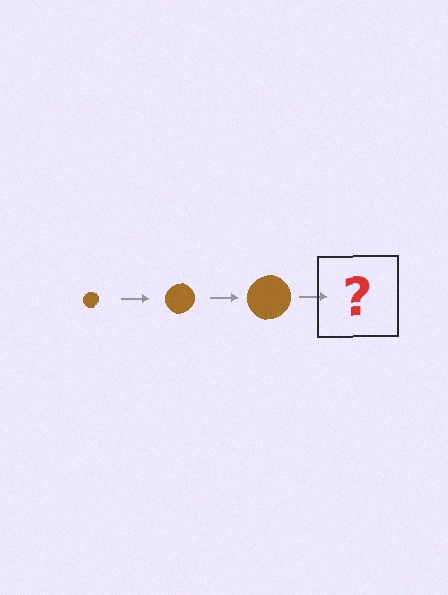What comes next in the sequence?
The next element should be a brown circle, larger than the previous one.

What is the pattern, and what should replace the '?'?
The pattern is that the circle gets progressively larger each step. The '?' should be a brown circle, larger than the previous one.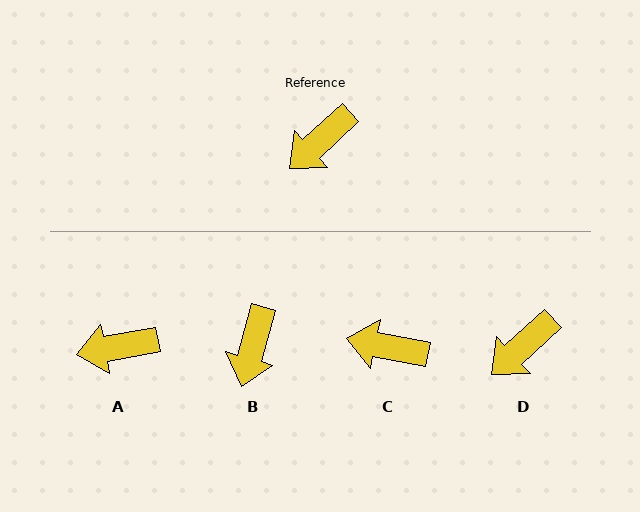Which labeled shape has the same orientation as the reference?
D.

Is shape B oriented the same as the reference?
No, it is off by about 32 degrees.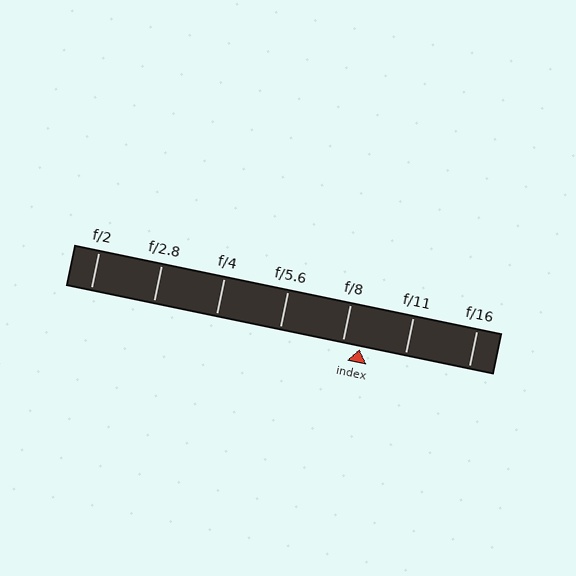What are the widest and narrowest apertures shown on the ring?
The widest aperture shown is f/2 and the narrowest is f/16.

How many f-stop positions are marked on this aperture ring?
There are 7 f-stop positions marked.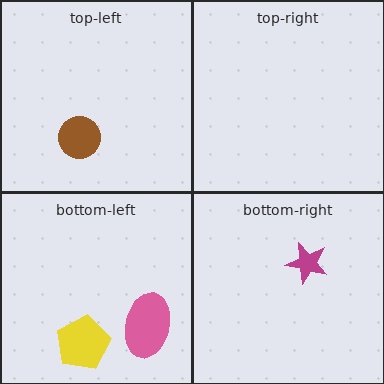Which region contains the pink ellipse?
The bottom-left region.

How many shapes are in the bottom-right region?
1.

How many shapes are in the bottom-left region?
2.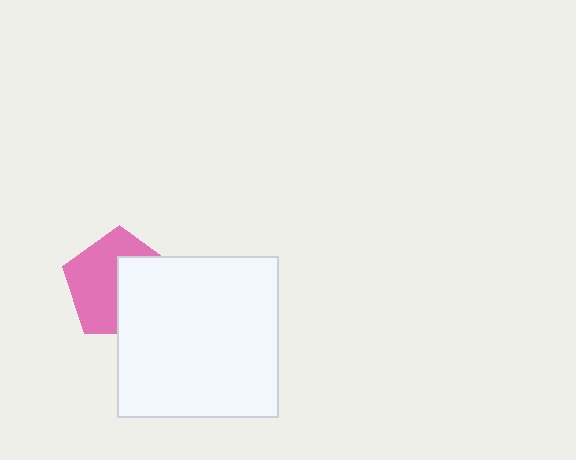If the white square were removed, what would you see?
You would see the complete pink pentagon.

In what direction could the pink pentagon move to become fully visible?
The pink pentagon could move left. That would shift it out from behind the white square entirely.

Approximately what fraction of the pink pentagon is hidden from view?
Roughly 44% of the pink pentagon is hidden behind the white square.